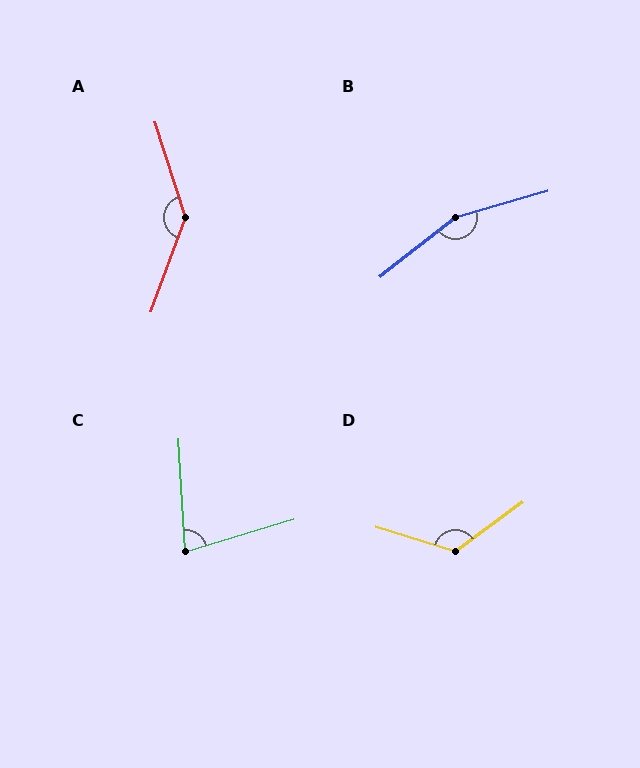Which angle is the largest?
B, at approximately 158 degrees.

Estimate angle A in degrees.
Approximately 142 degrees.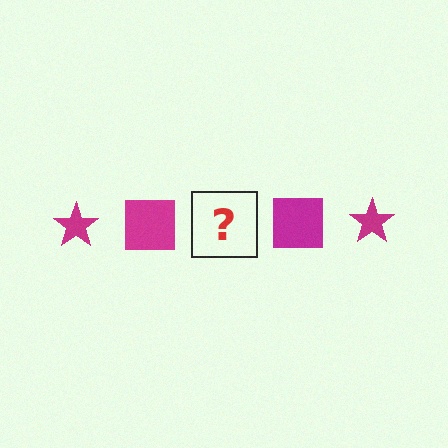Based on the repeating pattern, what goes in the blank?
The blank should be a magenta star.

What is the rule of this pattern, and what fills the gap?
The rule is that the pattern cycles through star, square shapes in magenta. The gap should be filled with a magenta star.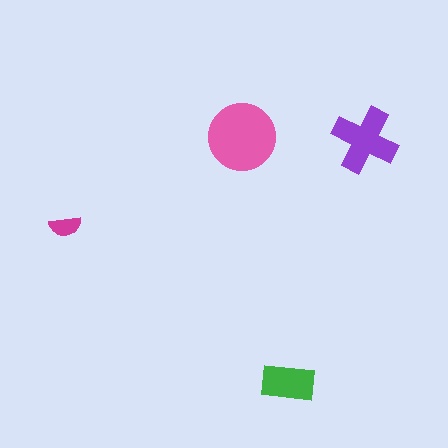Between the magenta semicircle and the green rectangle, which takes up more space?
The green rectangle.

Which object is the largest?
The pink circle.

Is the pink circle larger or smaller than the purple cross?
Larger.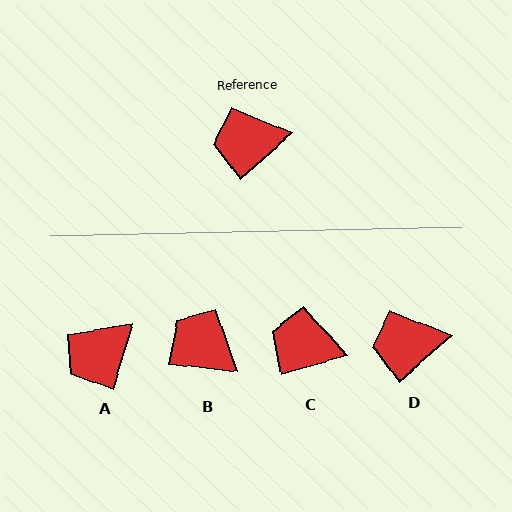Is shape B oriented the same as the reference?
No, it is off by about 48 degrees.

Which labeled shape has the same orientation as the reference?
D.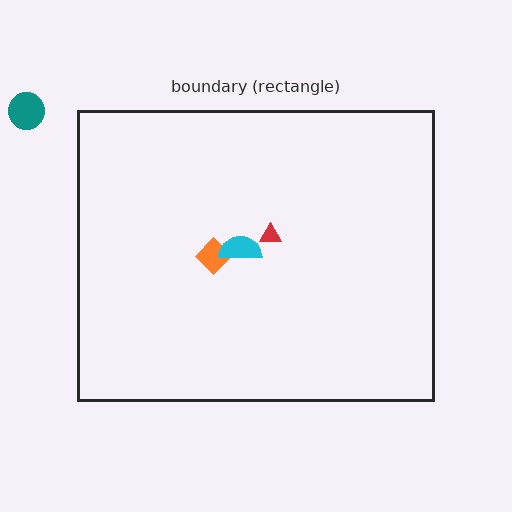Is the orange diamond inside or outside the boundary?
Inside.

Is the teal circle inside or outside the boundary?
Outside.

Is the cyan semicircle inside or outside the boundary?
Inside.